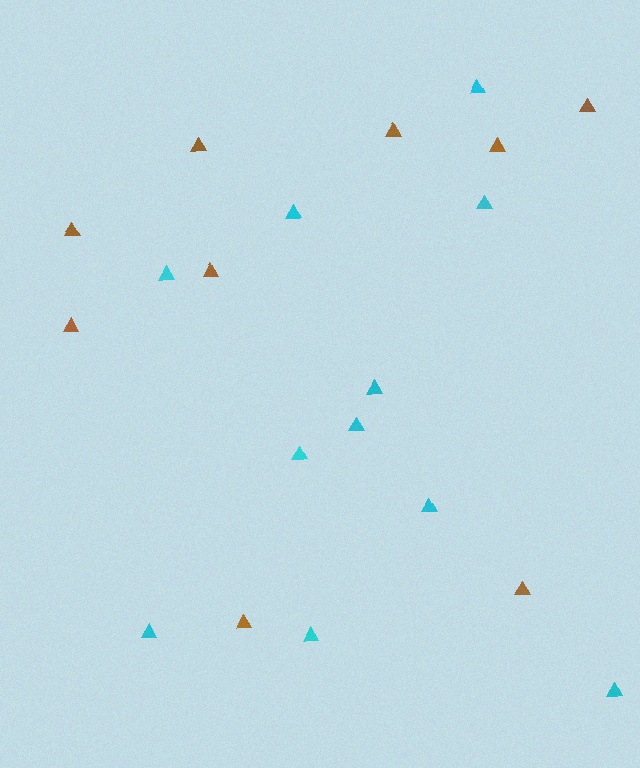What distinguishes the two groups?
There are 2 groups: one group of brown triangles (9) and one group of cyan triangles (11).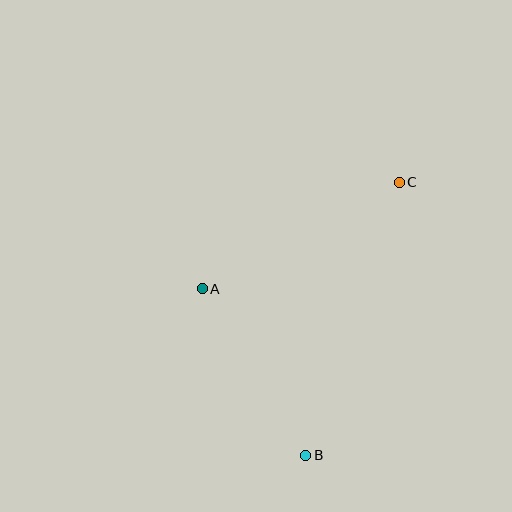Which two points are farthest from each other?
Points B and C are farthest from each other.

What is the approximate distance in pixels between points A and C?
The distance between A and C is approximately 224 pixels.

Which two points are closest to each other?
Points A and B are closest to each other.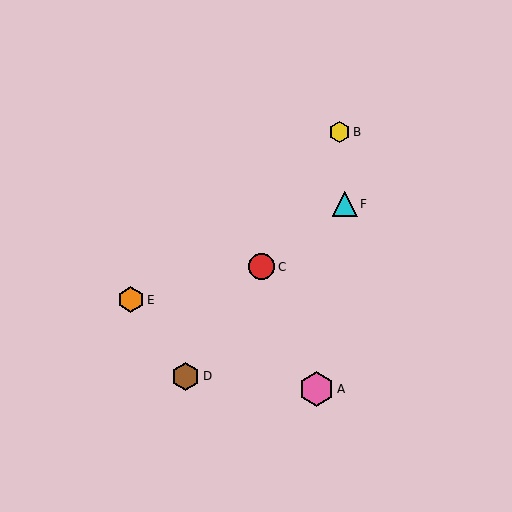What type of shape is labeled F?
Shape F is a cyan triangle.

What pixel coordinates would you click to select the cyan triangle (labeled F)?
Click at (345, 204) to select the cyan triangle F.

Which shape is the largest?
The pink hexagon (labeled A) is the largest.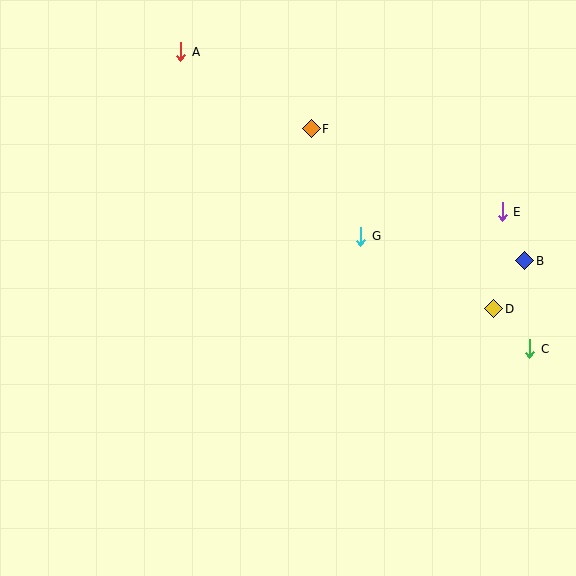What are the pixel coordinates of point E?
Point E is at (502, 212).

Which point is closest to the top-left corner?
Point A is closest to the top-left corner.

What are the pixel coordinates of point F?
Point F is at (311, 129).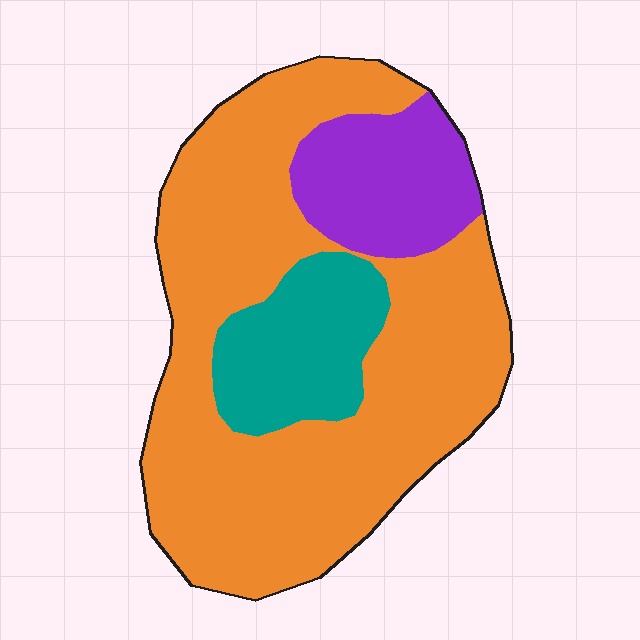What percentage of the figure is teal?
Teal covers 15% of the figure.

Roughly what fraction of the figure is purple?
Purple takes up about one sixth (1/6) of the figure.